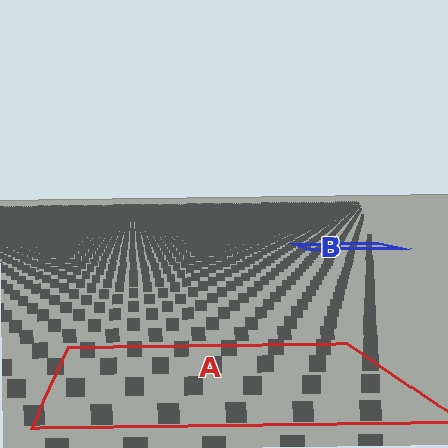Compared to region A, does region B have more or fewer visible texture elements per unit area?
Region B has more texture elements per unit area — they are packed more densely because it is farther away.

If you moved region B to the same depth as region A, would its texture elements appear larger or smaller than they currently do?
They would appear larger. At a closer depth, the same texture elements are projected at a bigger on-screen size.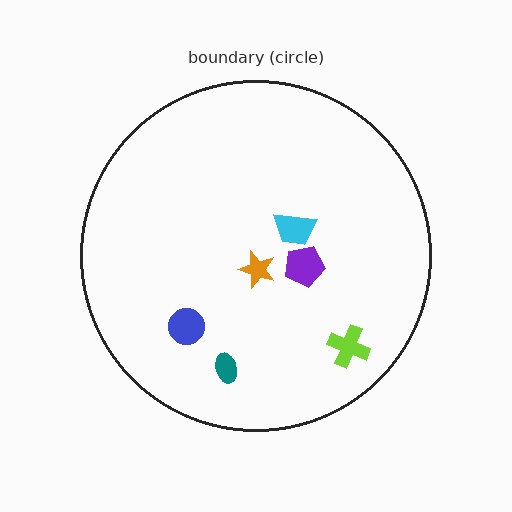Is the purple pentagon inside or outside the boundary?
Inside.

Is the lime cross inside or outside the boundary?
Inside.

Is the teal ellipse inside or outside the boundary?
Inside.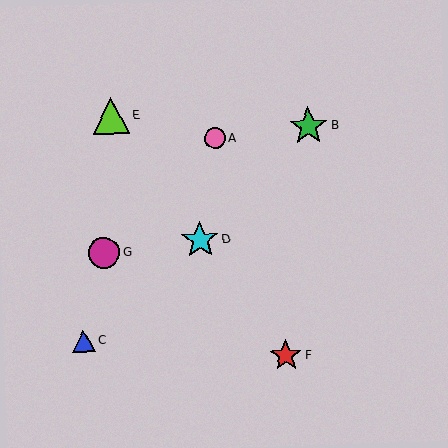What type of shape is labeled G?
Shape G is a magenta circle.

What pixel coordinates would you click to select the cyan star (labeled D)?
Click at (200, 240) to select the cyan star D.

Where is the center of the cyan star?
The center of the cyan star is at (200, 240).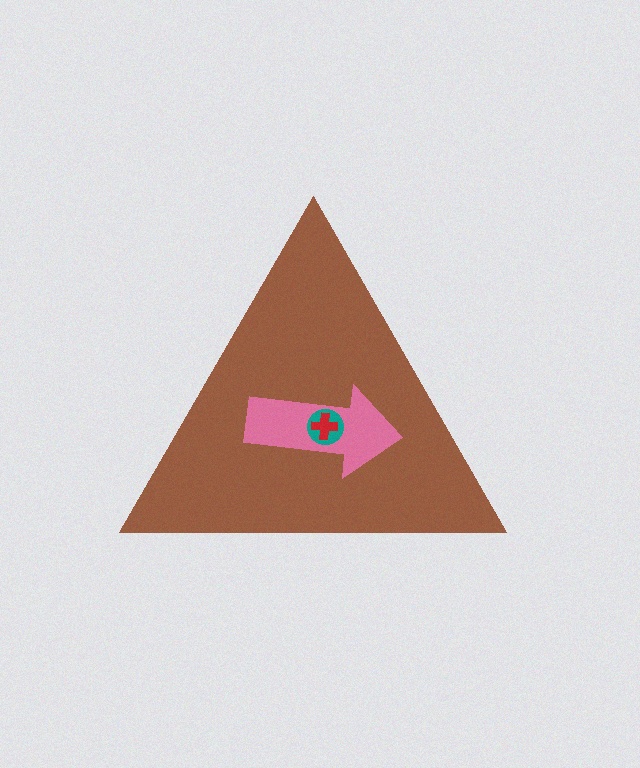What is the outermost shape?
The brown triangle.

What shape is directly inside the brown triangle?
The pink arrow.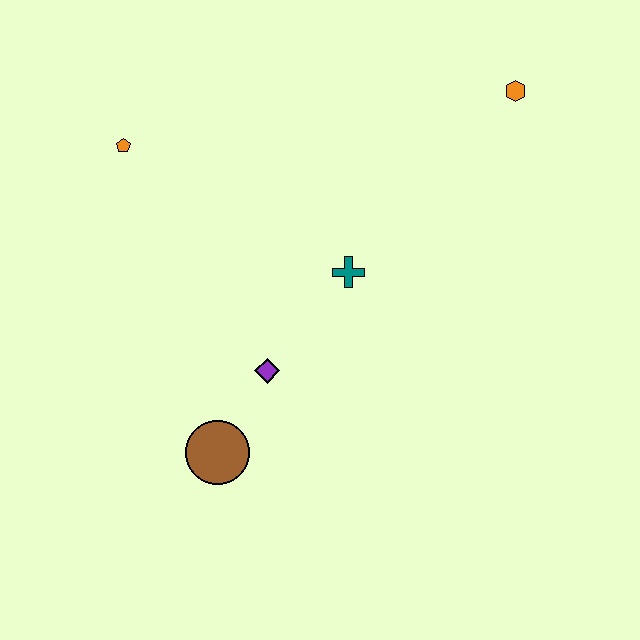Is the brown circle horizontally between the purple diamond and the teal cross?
No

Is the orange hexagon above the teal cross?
Yes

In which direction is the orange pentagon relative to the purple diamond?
The orange pentagon is above the purple diamond.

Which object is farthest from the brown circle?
The orange hexagon is farthest from the brown circle.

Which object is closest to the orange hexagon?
The teal cross is closest to the orange hexagon.